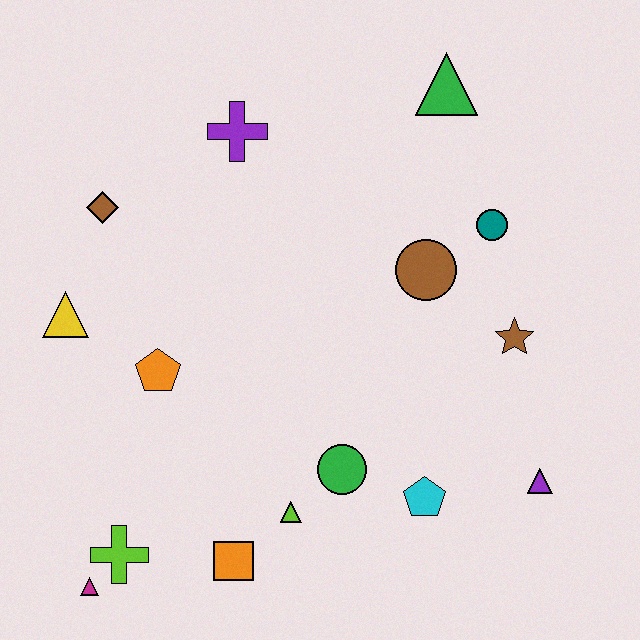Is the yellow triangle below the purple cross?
Yes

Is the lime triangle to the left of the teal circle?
Yes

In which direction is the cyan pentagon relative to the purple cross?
The cyan pentagon is below the purple cross.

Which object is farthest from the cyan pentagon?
The brown diamond is farthest from the cyan pentagon.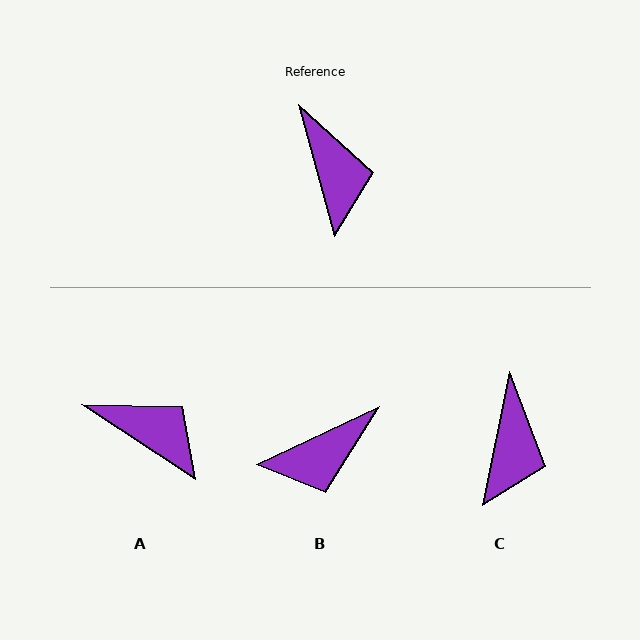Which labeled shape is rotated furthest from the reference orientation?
B, about 80 degrees away.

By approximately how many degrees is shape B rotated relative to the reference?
Approximately 80 degrees clockwise.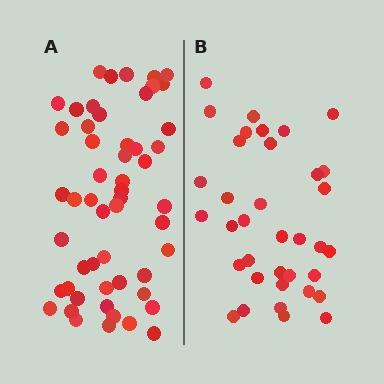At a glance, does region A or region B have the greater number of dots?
Region A (the left region) has more dots.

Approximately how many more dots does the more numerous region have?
Region A has approximately 15 more dots than region B.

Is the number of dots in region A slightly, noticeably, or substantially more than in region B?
Region A has substantially more. The ratio is roughly 1.5 to 1.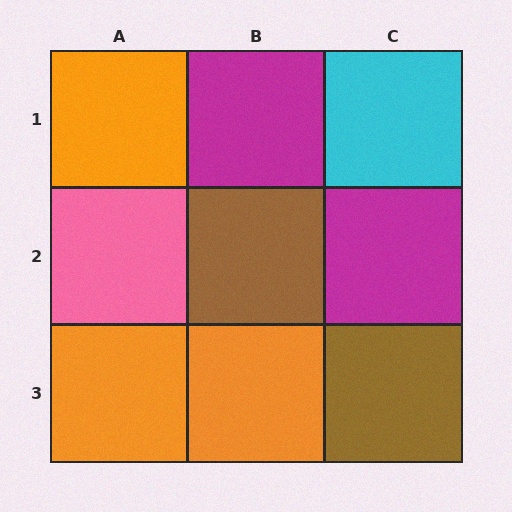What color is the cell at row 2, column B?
Brown.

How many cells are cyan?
1 cell is cyan.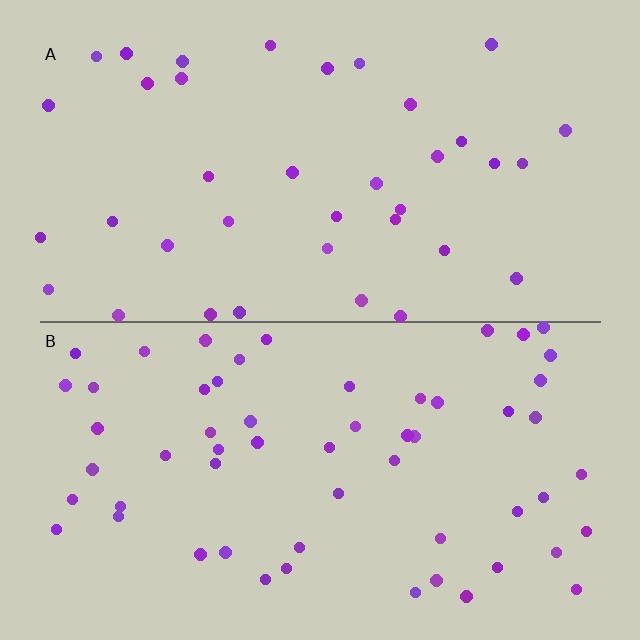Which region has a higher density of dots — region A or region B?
B (the bottom).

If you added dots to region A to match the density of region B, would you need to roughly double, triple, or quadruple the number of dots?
Approximately double.